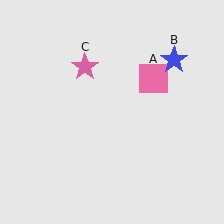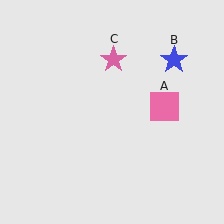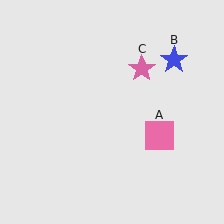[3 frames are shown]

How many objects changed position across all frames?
2 objects changed position: pink square (object A), pink star (object C).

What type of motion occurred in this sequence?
The pink square (object A), pink star (object C) rotated clockwise around the center of the scene.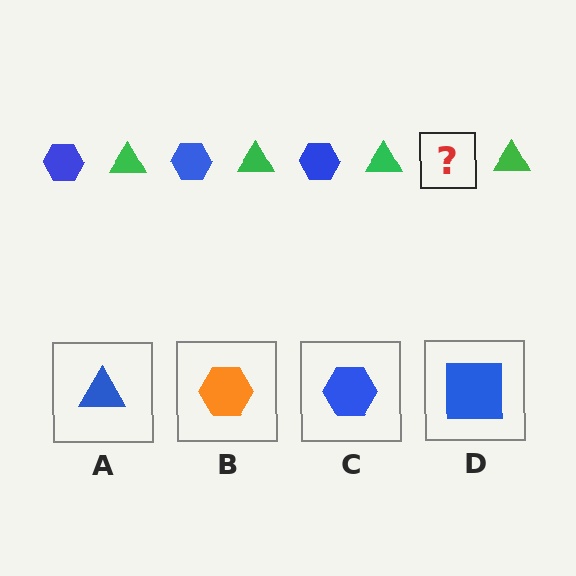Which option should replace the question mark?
Option C.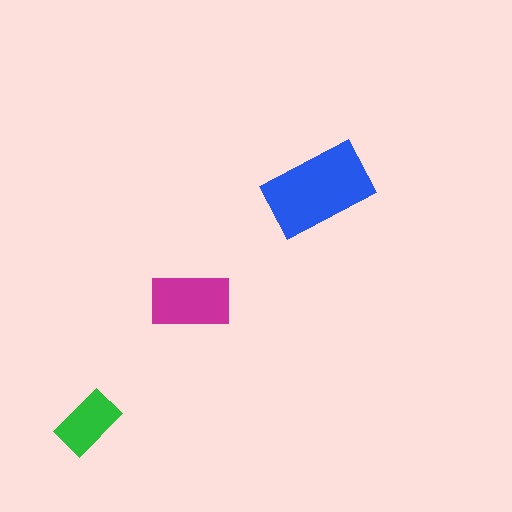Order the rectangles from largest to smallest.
the blue one, the magenta one, the green one.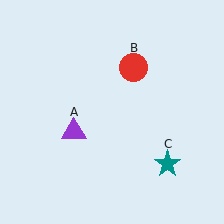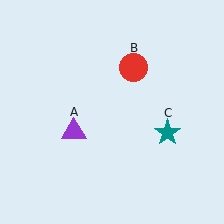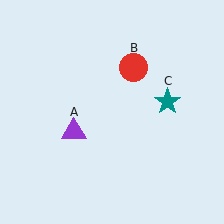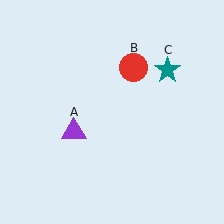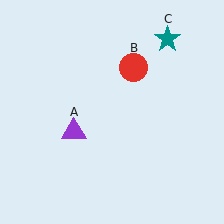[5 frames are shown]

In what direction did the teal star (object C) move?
The teal star (object C) moved up.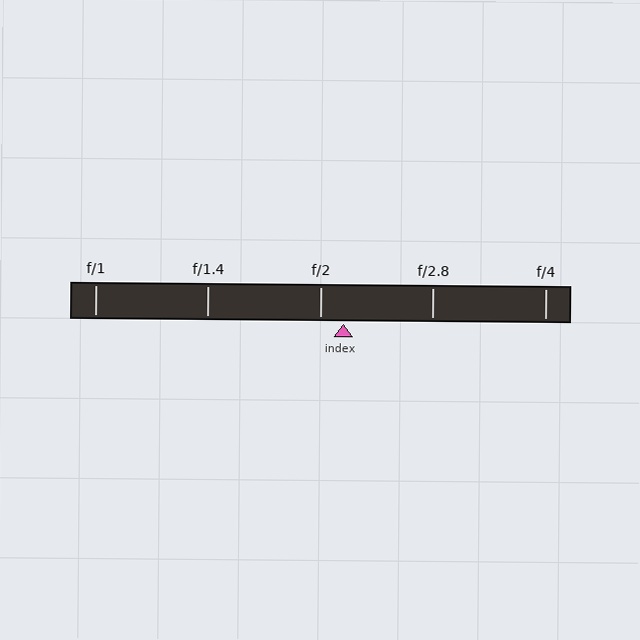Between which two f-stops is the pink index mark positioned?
The index mark is between f/2 and f/2.8.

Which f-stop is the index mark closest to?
The index mark is closest to f/2.